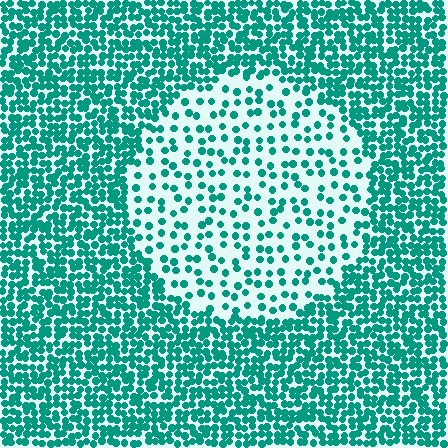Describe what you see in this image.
The image contains small teal elements arranged at two different densities. A circle-shaped region is visible where the elements are less densely packed than the surrounding area.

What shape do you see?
I see a circle.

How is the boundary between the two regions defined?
The boundary is defined by a change in element density (approximately 2.5x ratio). All elements are the same color, size, and shape.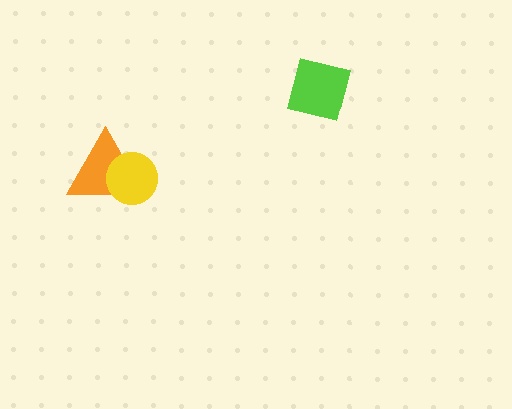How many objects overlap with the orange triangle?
1 object overlaps with the orange triangle.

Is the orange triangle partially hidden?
Yes, it is partially covered by another shape.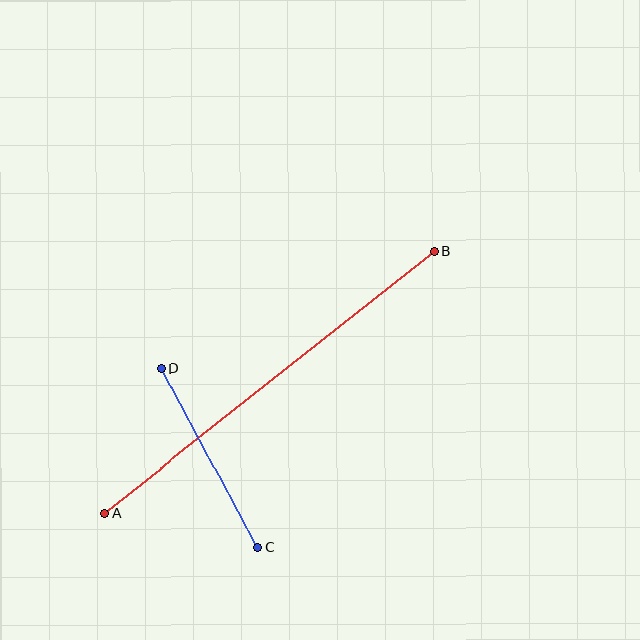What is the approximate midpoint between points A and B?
The midpoint is at approximately (269, 382) pixels.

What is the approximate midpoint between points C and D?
The midpoint is at approximately (209, 458) pixels.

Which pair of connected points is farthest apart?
Points A and B are farthest apart.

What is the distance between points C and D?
The distance is approximately 203 pixels.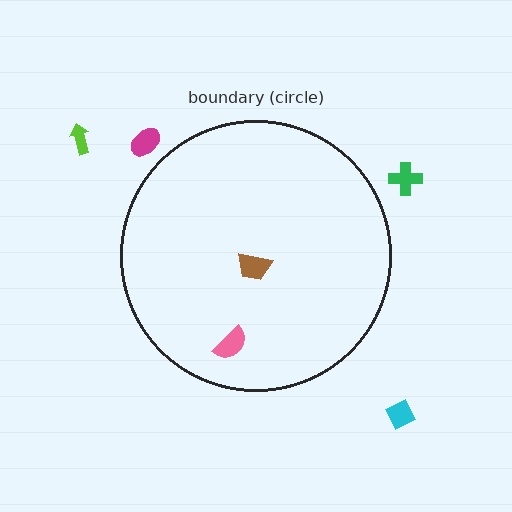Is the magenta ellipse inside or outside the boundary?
Outside.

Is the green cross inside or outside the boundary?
Outside.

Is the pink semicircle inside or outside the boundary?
Inside.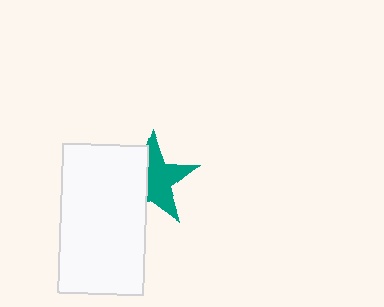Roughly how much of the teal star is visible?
About half of it is visible (roughly 57%).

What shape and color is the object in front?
The object in front is a white rectangle.